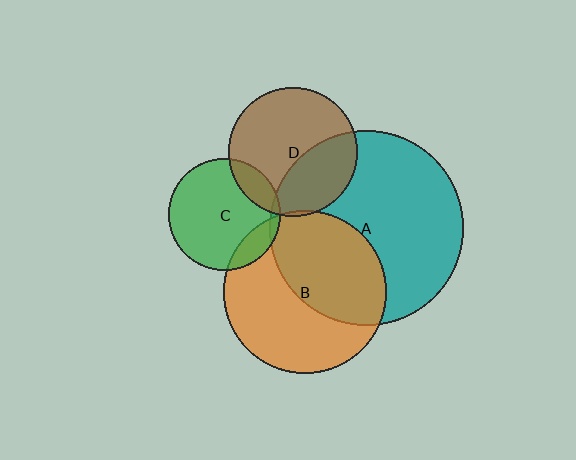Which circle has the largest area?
Circle A (teal).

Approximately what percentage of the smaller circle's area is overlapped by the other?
Approximately 35%.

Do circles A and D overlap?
Yes.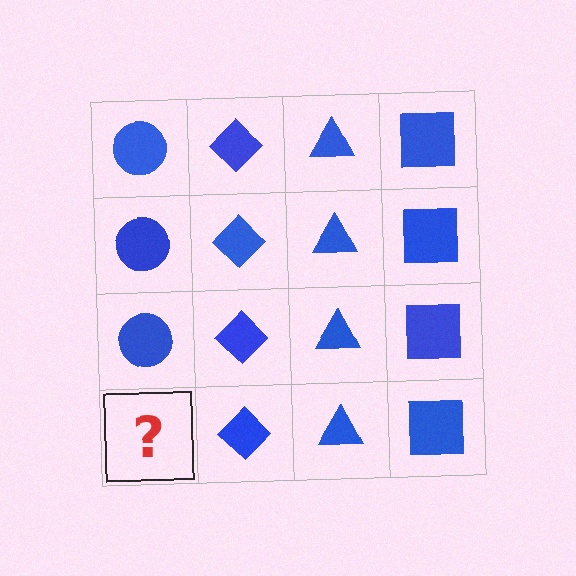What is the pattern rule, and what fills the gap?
The rule is that each column has a consistent shape. The gap should be filled with a blue circle.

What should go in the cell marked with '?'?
The missing cell should contain a blue circle.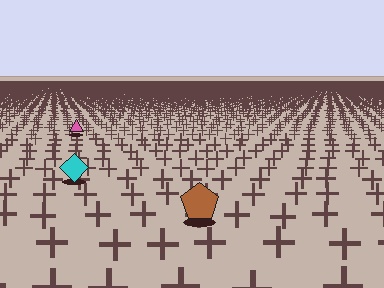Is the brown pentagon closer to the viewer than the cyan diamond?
Yes. The brown pentagon is closer — you can tell from the texture gradient: the ground texture is coarser near it.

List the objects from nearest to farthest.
From nearest to farthest: the brown pentagon, the cyan diamond, the pink triangle.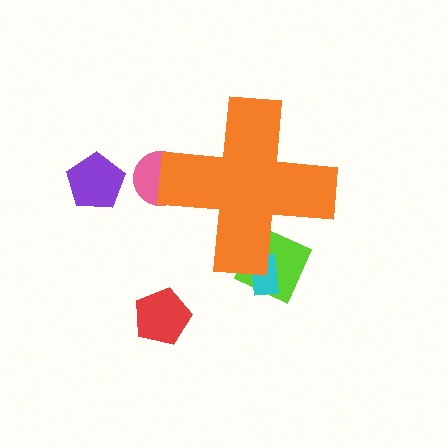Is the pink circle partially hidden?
Yes, the pink circle is partially hidden behind the orange cross.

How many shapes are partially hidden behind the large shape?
3 shapes are partially hidden.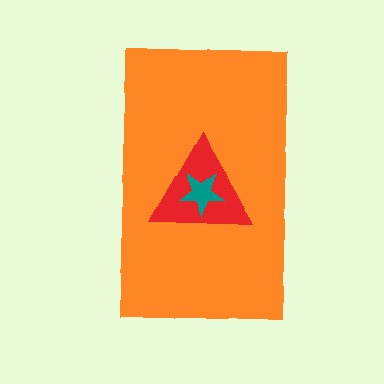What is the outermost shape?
The orange rectangle.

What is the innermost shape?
The teal star.